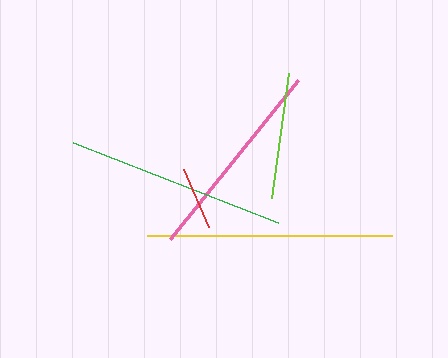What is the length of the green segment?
The green segment is approximately 220 pixels long.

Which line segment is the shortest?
The red line is the shortest at approximately 63 pixels.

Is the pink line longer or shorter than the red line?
The pink line is longer than the red line.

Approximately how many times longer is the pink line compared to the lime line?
The pink line is approximately 1.6 times the length of the lime line.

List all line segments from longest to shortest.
From longest to shortest: yellow, green, pink, lime, red.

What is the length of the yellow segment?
The yellow segment is approximately 245 pixels long.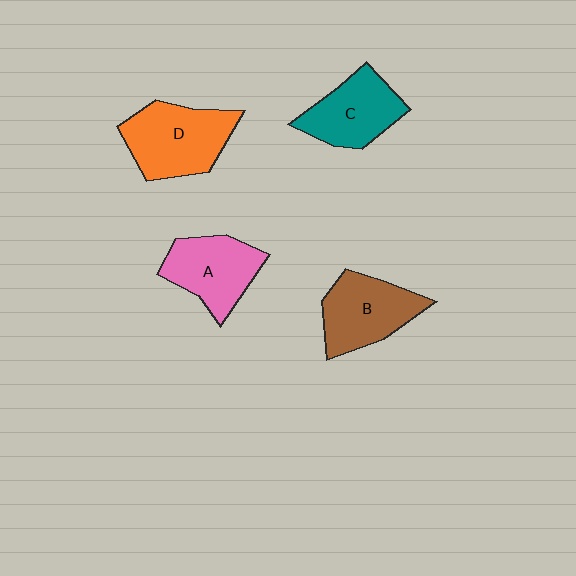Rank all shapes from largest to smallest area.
From largest to smallest: D (orange), B (brown), A (pink), C (teal).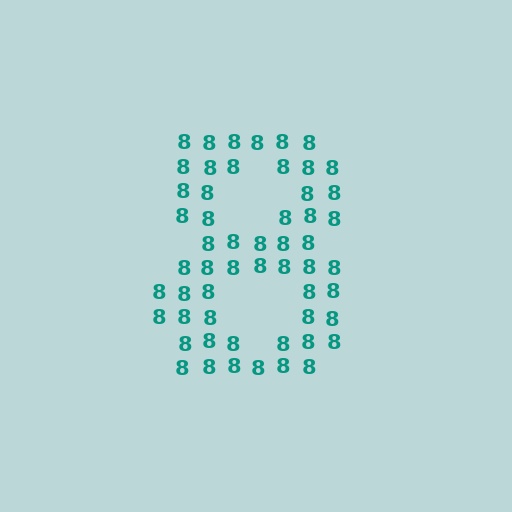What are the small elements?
The small elements are digit 8's.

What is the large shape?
The large shape is the digit 8.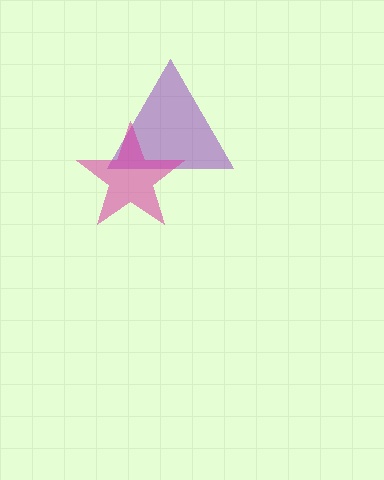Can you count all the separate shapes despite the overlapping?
Yes, there are 2 separate shapes.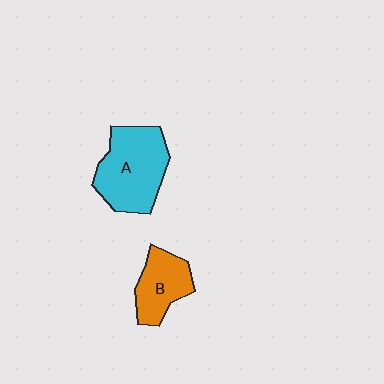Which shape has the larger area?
Shape A (cyan).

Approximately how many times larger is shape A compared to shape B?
Approximately 1.7 times.